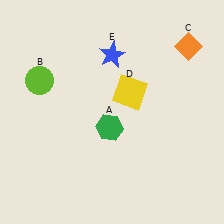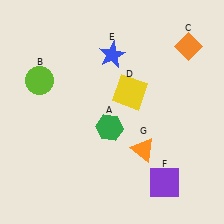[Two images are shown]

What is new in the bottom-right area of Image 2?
A purple square (F) was added in the bottom-right area of Image 2.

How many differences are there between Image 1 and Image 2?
There are 2 differences between the two images.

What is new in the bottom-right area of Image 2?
An orange triangle (G) was added in the bottom-right area of Image 2.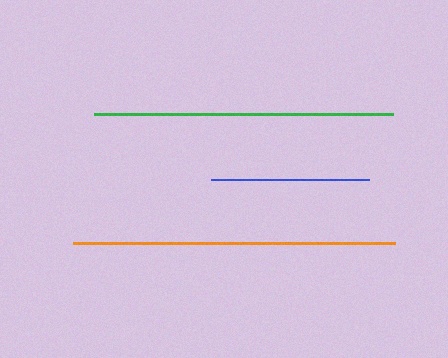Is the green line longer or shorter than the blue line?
The green line is longer than the blue line.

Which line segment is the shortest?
The blue line is the shortest at approximately 157 pixels.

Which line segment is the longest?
The orange line is the longest at approximately 323 pixels.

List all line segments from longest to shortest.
From longest to shortest: orange, green, blue.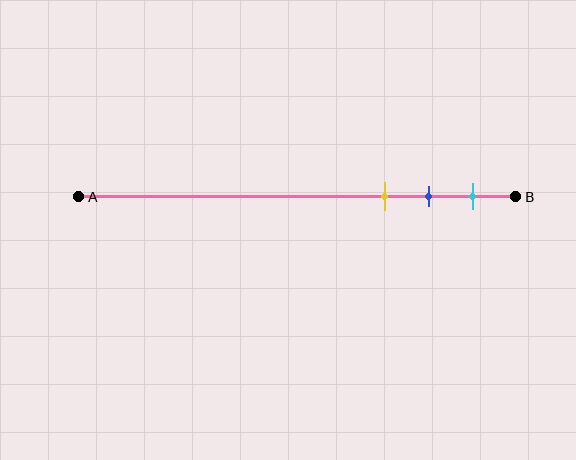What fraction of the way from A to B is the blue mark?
The blue mark is approximately 80% (0.8) of the way from A to B.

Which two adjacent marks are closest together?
The blue and cyan marks are the closest adjacent pair.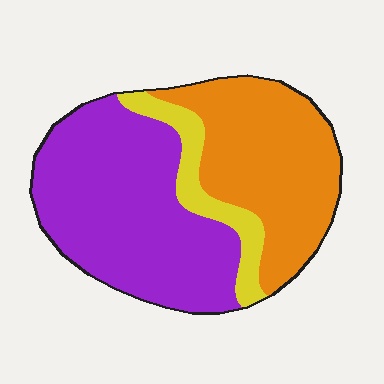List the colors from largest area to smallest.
From largest to smallest: purple, orange, yellow.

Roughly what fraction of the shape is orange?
Orange takes up about three eighths (3/8) of the shape.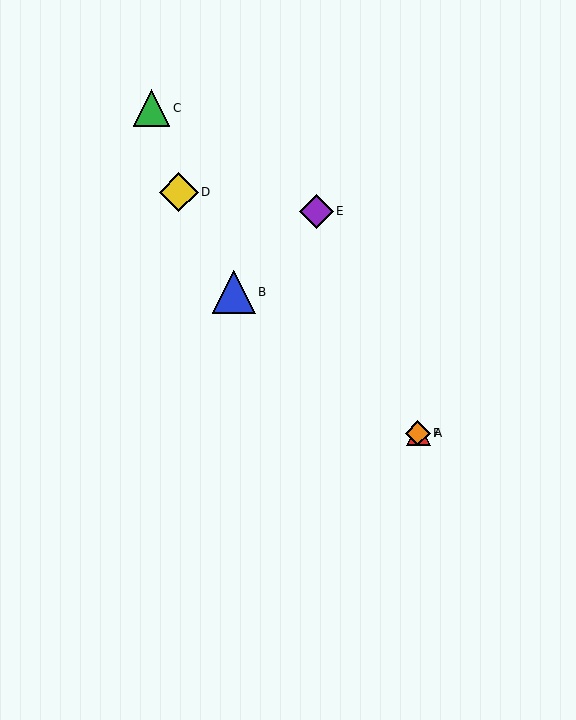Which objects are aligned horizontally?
Objects A, F are aligned horizontally.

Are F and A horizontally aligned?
Yes, both are at y≈433.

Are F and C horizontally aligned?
No, F is at y≈433 and C is at y≈108.